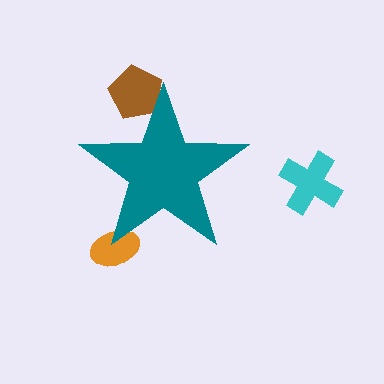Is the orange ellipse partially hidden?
Yes, the orange ellipse is partially hidden behind the teal star.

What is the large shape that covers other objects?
A teal star.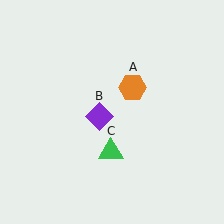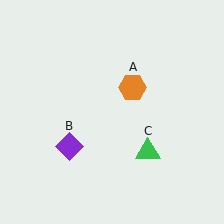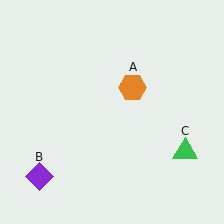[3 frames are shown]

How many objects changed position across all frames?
2 objects changed position: purple diamond (object B), green triangle (object C).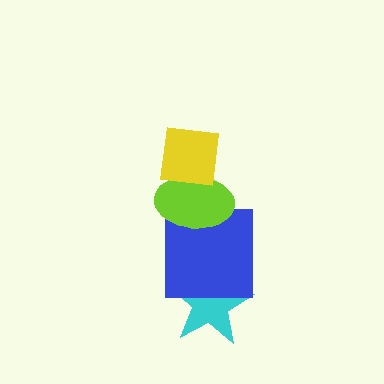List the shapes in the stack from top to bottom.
From top to bottom: the yellow square, the lime ellipse, the blue square, the cyan star.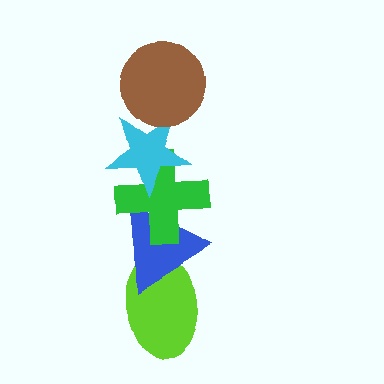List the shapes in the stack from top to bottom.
From top to bottom: the brown circle, the cyan star, the green cross, the blue triangle, the lime ellipse.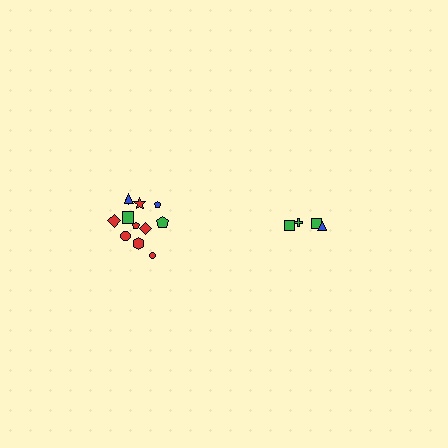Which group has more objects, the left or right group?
The left group.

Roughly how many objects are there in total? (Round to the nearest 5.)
Roughly 15 objects in total.